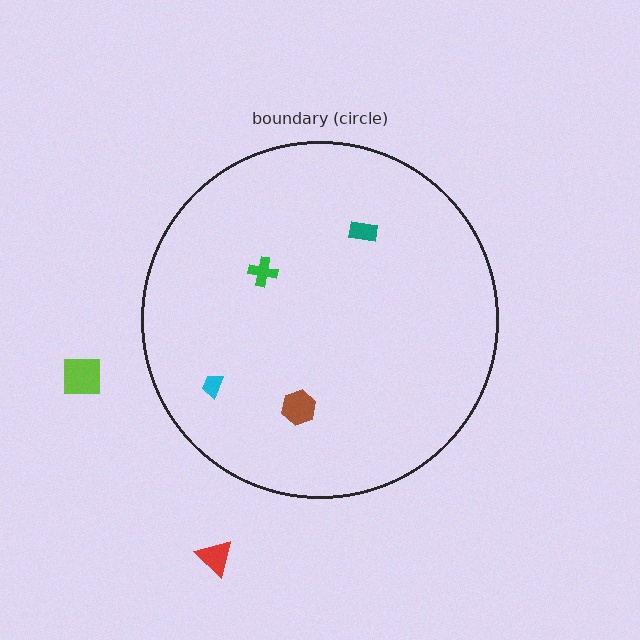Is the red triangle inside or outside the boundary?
Outside.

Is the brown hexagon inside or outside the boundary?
Inside.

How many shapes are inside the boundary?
4 inside, 2 outside.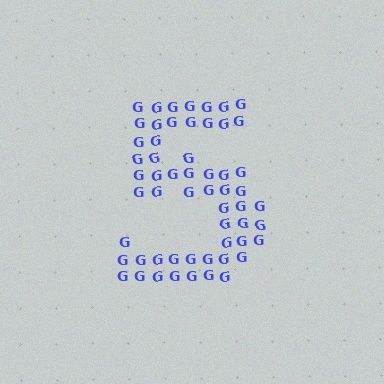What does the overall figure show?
The overall figure shows the digit 5.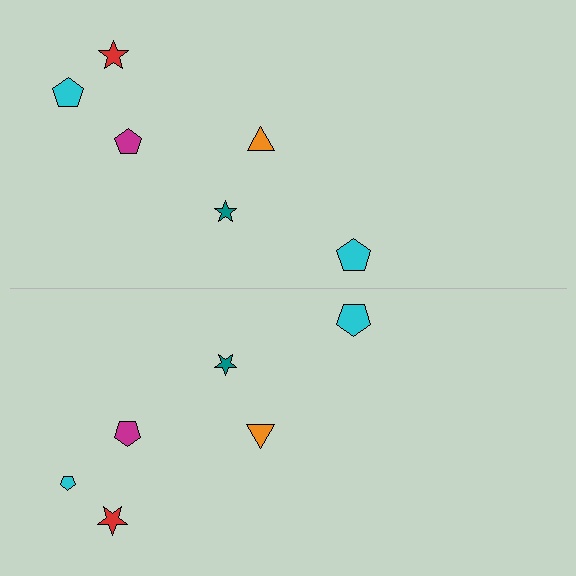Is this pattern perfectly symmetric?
No, the pattern is not perfectly symmetric. The cyan pentagon on the bottom side has a different size than its mirror counterpart.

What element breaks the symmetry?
The cyan pentagon on the bottom side has a different size than its mirror counterpart.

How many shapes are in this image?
There are 12 shapes in this image.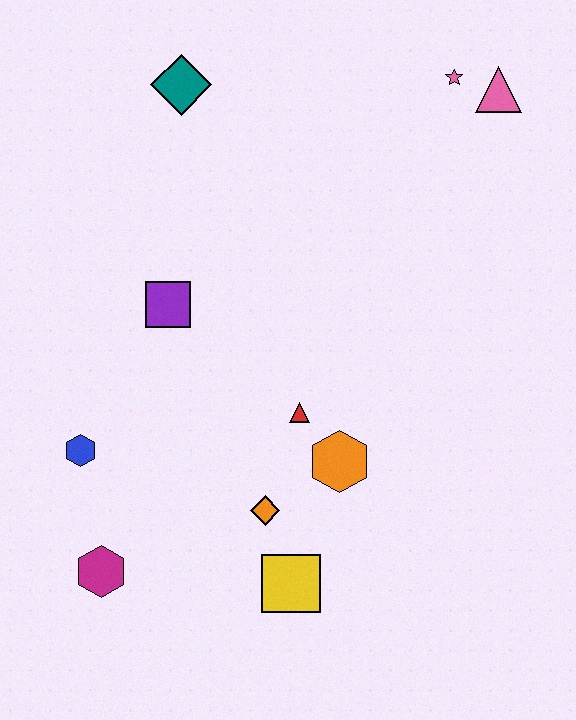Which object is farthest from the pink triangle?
The magenta hexagon is farthest from the pink triangle.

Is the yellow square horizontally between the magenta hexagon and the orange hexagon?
Yes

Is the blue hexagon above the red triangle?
No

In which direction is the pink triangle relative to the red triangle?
The pink triangle is above the red triangle.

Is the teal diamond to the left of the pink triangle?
Yes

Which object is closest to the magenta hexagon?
The blue hexagon is closest to the magenta hexagon.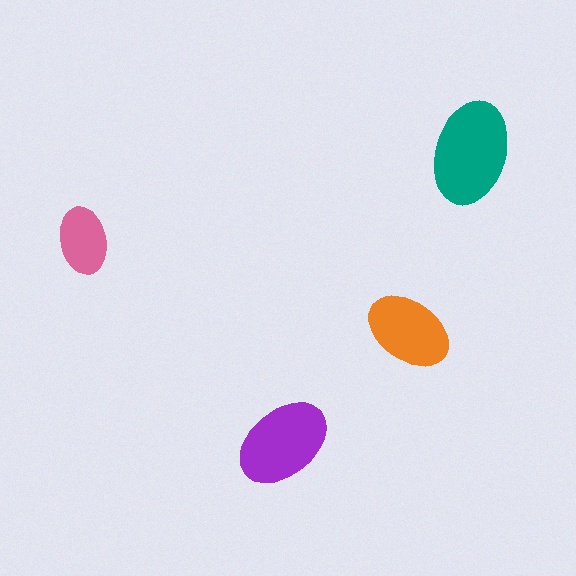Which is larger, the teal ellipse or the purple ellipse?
The teal one.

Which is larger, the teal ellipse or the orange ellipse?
The teal one.